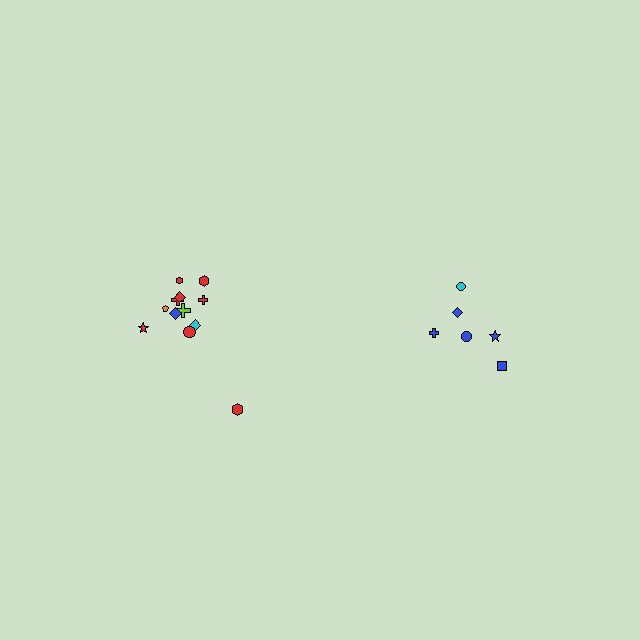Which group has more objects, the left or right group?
The left group.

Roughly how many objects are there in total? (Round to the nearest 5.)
Roughly 20 objects in total.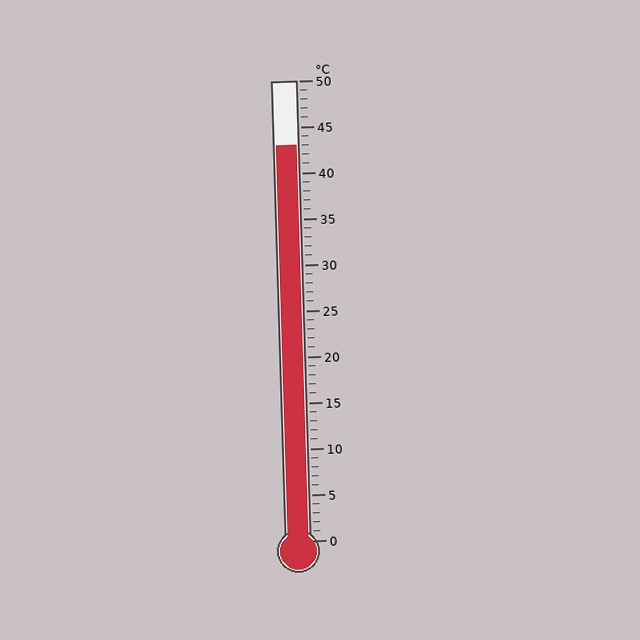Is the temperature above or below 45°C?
The temperature is below 45°C.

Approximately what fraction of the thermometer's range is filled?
The thermometer is filled to approximately 85% of its range.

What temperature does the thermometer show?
The thermometer shows approximately 43°C.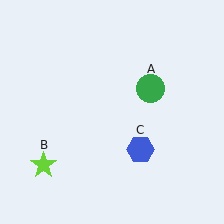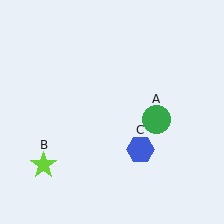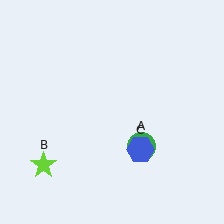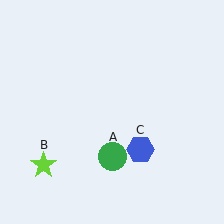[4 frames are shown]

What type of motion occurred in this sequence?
The green circle (object A) rotated clockwise around the center of the scene.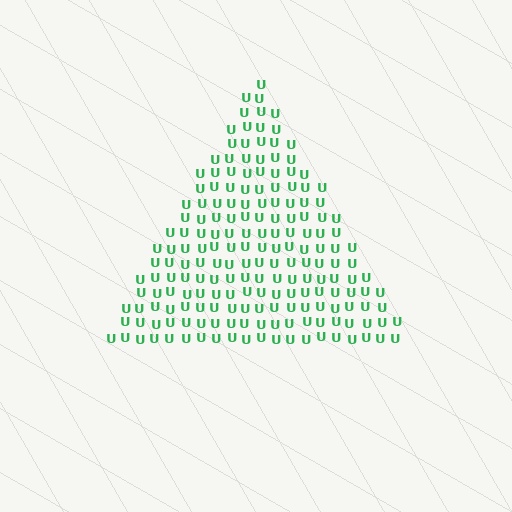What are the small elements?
The small elements are letter U's.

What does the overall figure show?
The overall figure shows a triangle.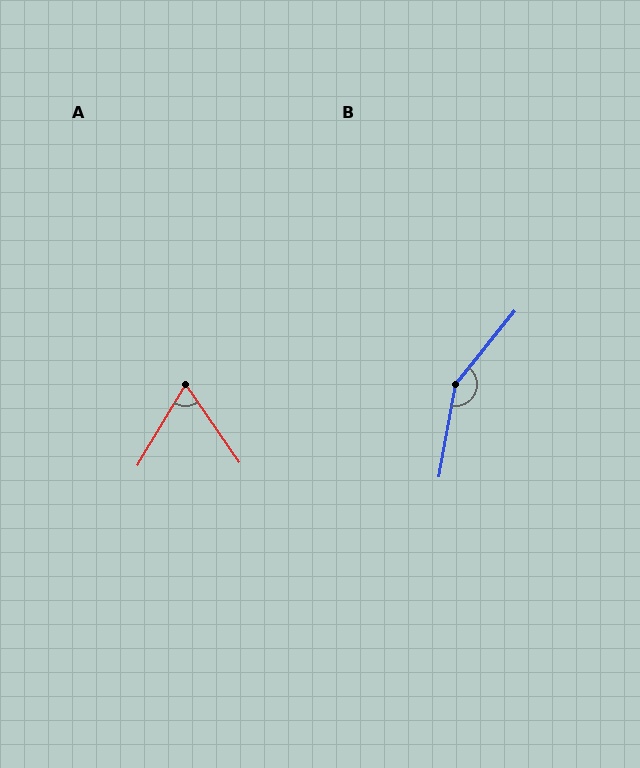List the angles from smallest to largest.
A (65°), B (151°).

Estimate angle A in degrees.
Approximately 65 degrees.